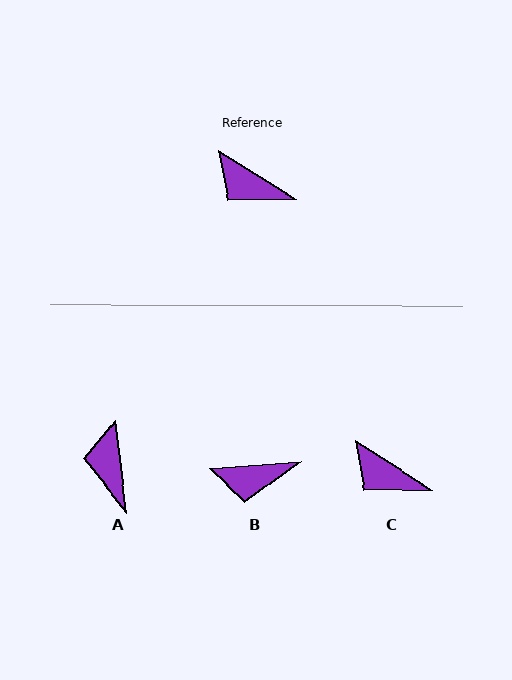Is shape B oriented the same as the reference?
No, it is off by about 36 degrees.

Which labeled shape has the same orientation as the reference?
C.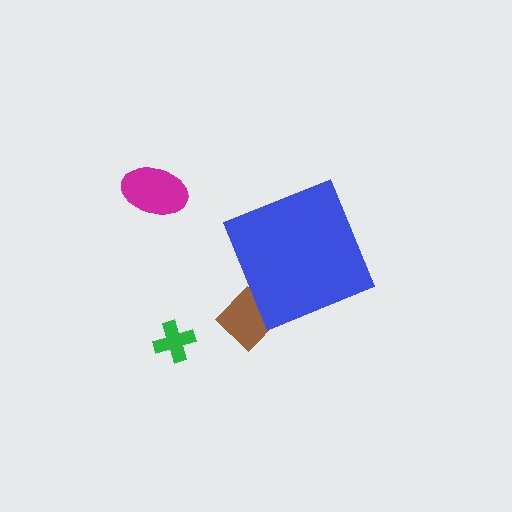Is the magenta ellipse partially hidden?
No, the magenta ellipse is fully visible.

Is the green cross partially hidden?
No, the green cross is fully visible.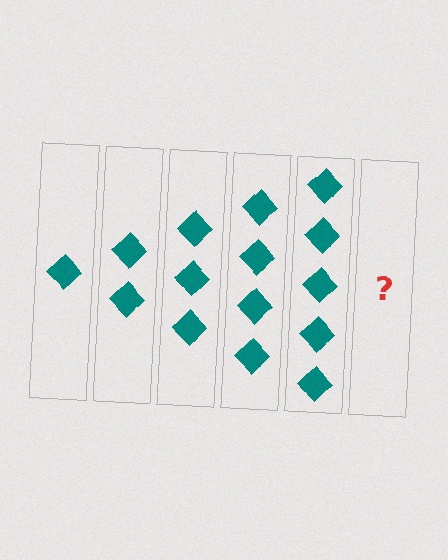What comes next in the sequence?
The next element should be 6 diamonds.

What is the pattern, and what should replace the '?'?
The pattern is that each step adds one more diamond. The '?' should be 6 diamonds.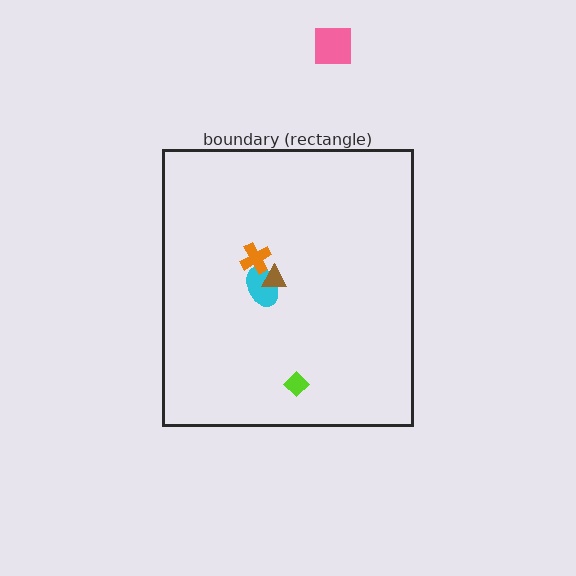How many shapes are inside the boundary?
4 inside, 1 outside.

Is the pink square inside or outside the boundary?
Outside.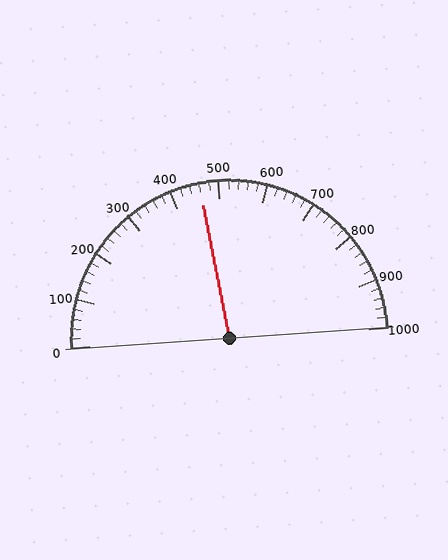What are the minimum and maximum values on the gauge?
The gauge ranges from 0 to 1000.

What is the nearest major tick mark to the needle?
The nearest major tick mark is 500.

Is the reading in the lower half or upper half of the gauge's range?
The reading is in the lower half of the range (0 to 1000).